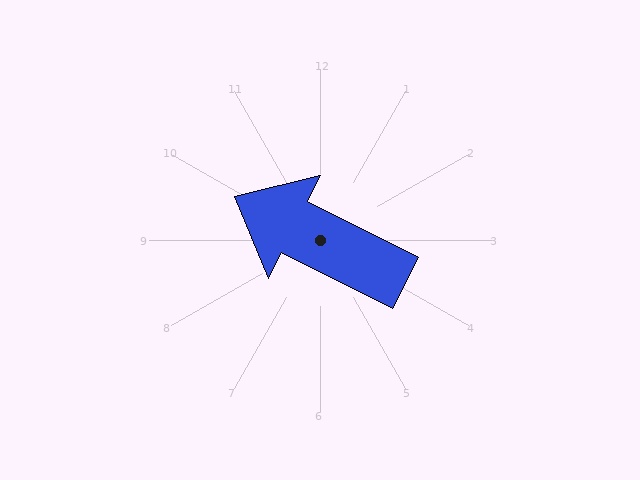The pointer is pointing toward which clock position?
Roughly 10 o'clock.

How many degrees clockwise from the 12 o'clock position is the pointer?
Approximately 297 degrees.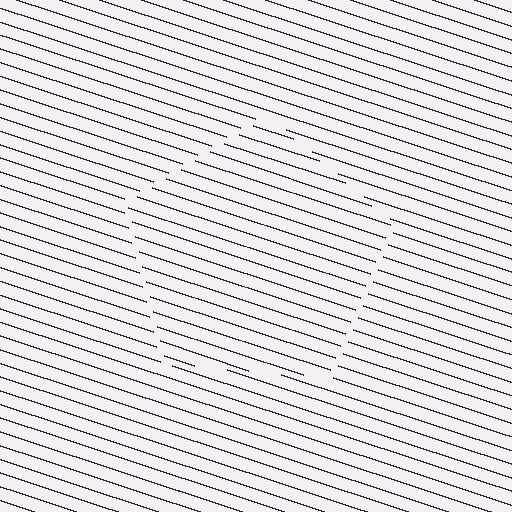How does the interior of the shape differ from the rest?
The interior of the shape contains the same grating, shifted by half a period — the contour is defined by the phase discontinuity where line-ends from the inner and outer gratings abut.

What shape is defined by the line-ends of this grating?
An illusory pentagon. The interior of the shape contains the same grating, shifted by half a period — the contour is defined by the phase discontinuity where line-ends from the inner and outer gratings abut.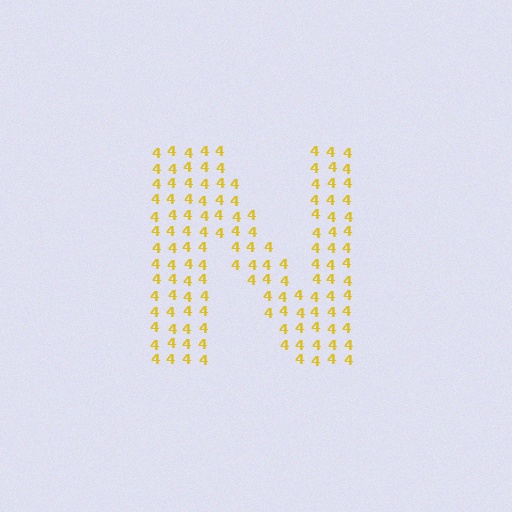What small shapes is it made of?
It is made of small digit 4's.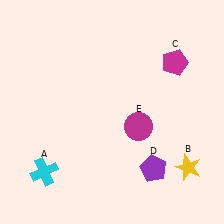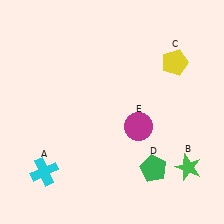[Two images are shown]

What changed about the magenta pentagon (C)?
In Image 1, C is magenta. In Image 2, it changed to yellow.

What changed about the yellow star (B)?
In Image 1, B is yellow. In Image 2, it changed to green.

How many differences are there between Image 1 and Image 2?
There are 3 differences between the two images.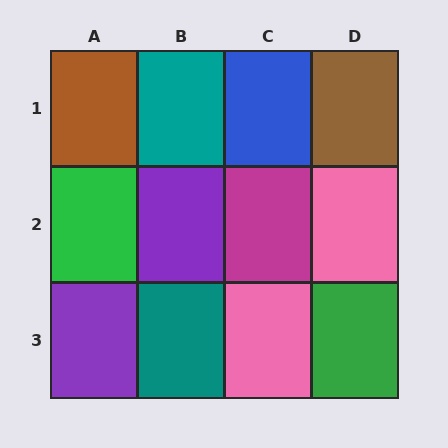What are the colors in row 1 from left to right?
Brown, teal, blue, brown.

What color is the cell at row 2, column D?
Pink.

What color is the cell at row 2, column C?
Magenta.